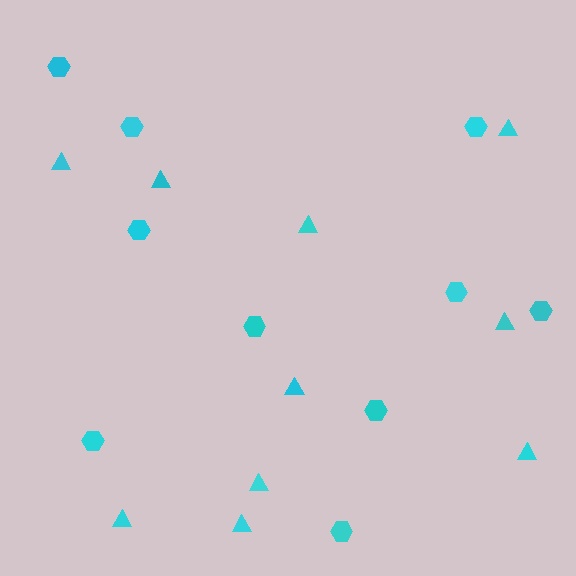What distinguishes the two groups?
There are 2 groups: one group of triangles (10) and one group of hexagons (10).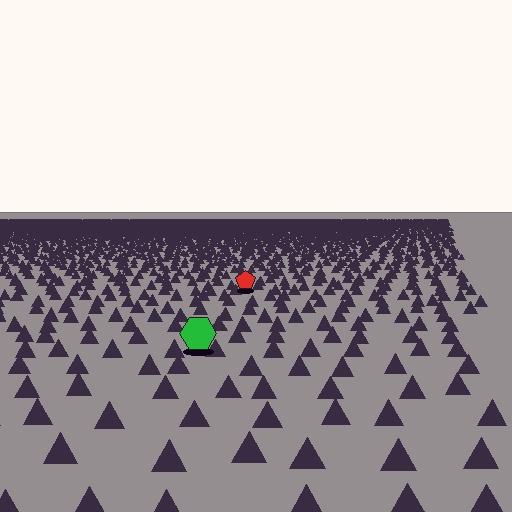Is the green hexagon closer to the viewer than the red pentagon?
Yes. The green hexagon is closer — you can tell from the texture gradient: the ground texture is coarser near it.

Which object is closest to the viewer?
The green hexagon is closest. The texture marks near it are larger and more spread out.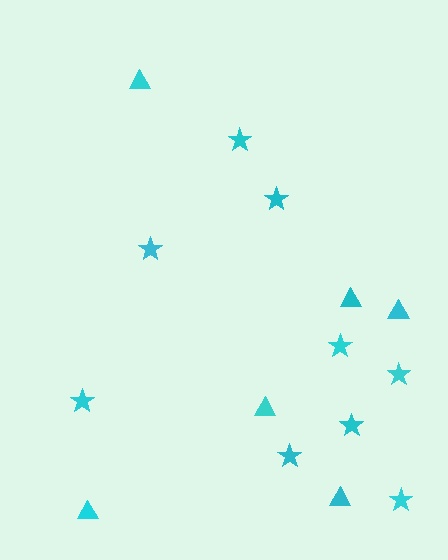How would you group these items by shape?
There are 2 groups: one group of triangles (6) and one group of stars (9).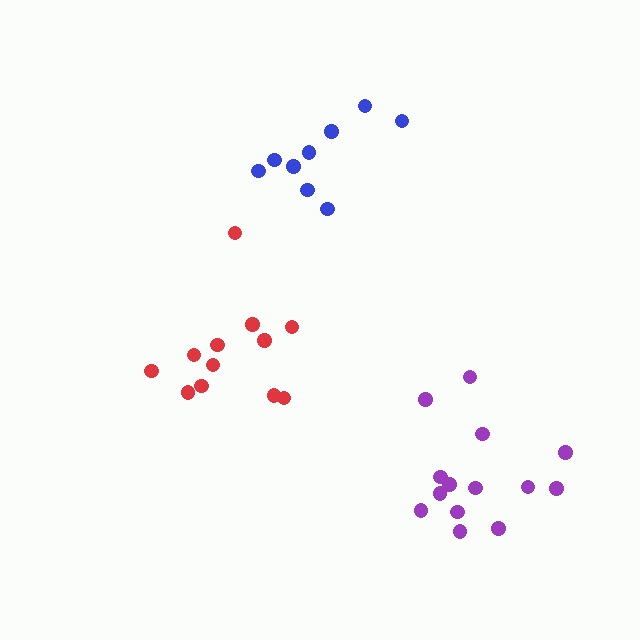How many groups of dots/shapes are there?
There are 3 groups.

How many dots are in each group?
Group 1: 12 dots, Group 2: 14 dots, Group 3: 9 dots (35 total).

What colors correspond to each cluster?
The clusters are colored: red, purple, blue.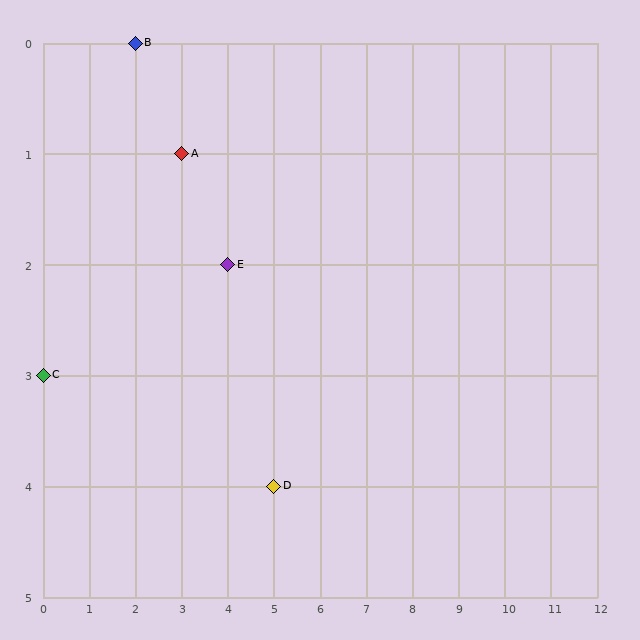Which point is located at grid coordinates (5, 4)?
Point D is at (5, 4).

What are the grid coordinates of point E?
Point E is at grid coordinates (4, 2).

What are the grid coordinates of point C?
Point C is at grid coordinates (0, 3).